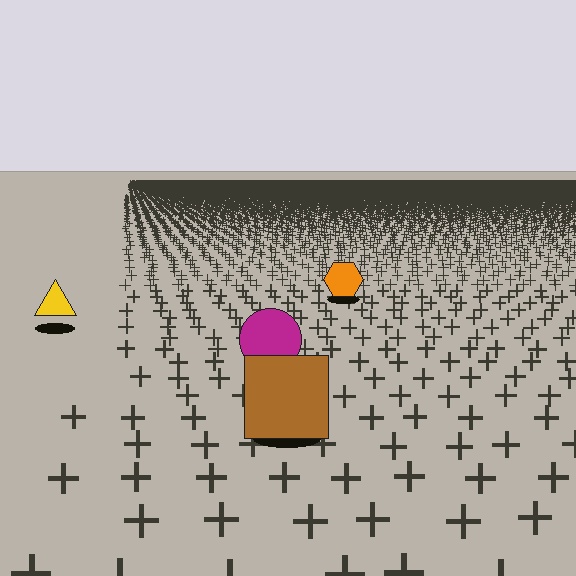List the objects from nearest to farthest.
From nearest to farthest: the brown square, the magenta circle, the yellow triangle, the orange hexagon.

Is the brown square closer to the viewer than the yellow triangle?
Yes. The brown square is closer — you can tell from the texture gradient: the ground texture is coarser near it.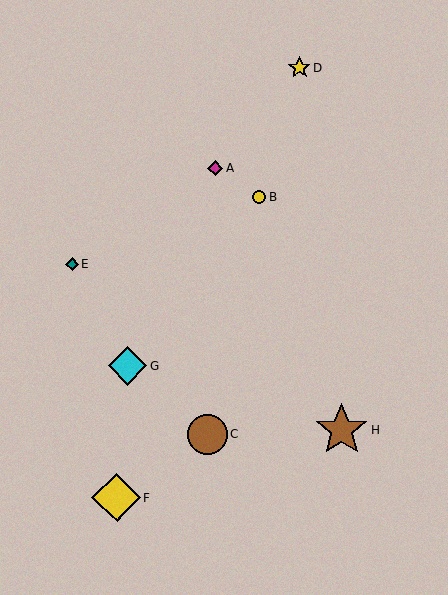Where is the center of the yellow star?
The center of the yellow star is at (300, 68).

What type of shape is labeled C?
Shape C is a brown circle.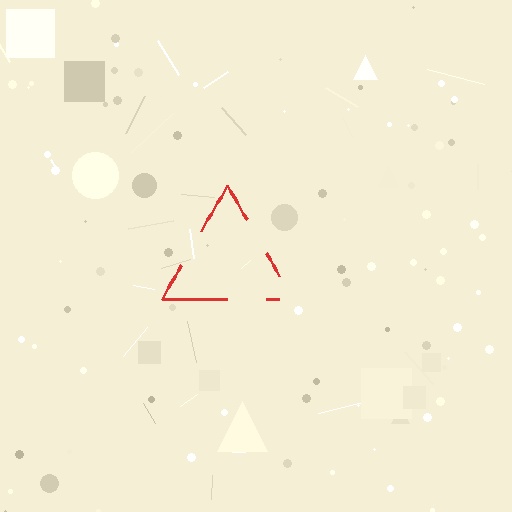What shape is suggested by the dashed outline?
The dashed outline suggests a triangle.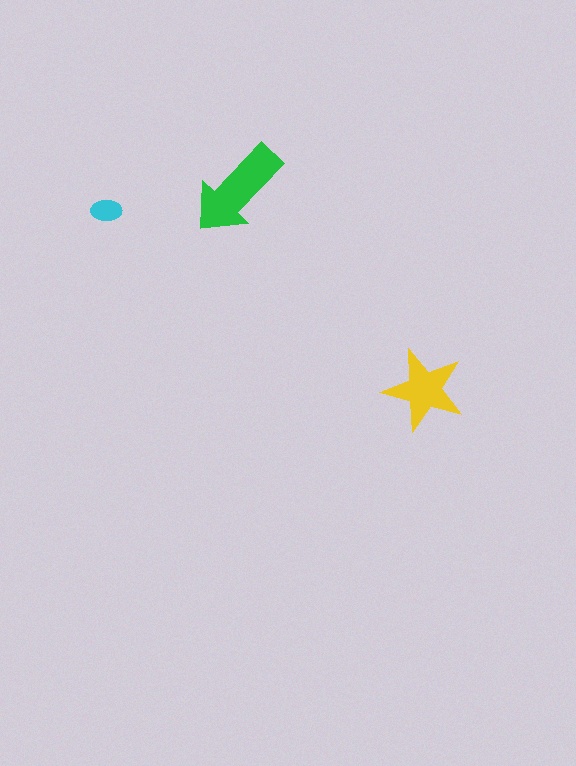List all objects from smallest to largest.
The cyan ellipse, the yellow star, the green arrow.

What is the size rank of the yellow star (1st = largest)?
2nd.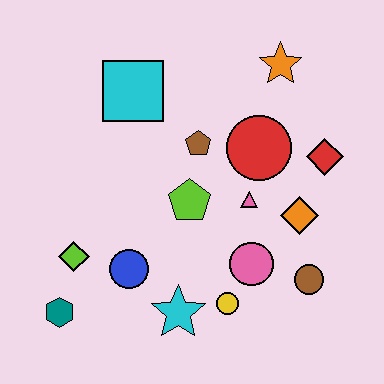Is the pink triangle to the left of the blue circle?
No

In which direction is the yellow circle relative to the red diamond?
The yellow circle is below the red diamond.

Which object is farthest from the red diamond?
The teal hexagon is farthest from the red diamond.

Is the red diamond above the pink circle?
Yes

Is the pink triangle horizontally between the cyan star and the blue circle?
No